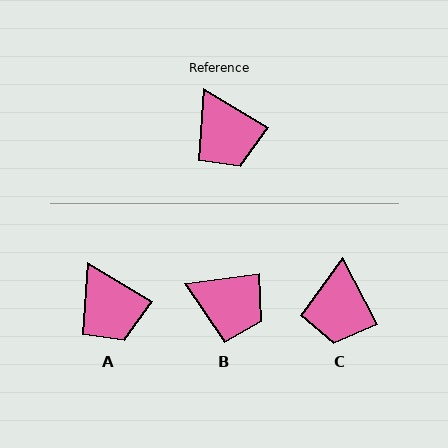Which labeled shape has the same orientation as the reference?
A.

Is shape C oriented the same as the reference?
No, it is off by about 32 degrees.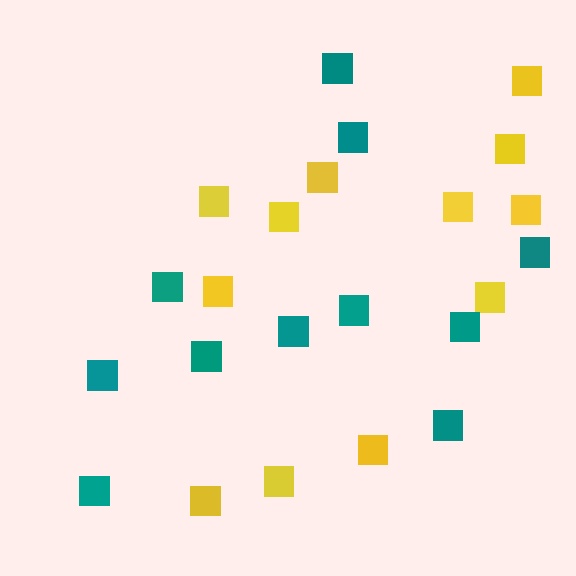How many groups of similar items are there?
There are 2 groups: one group of yellow squares (12) and one group of teal squares (11).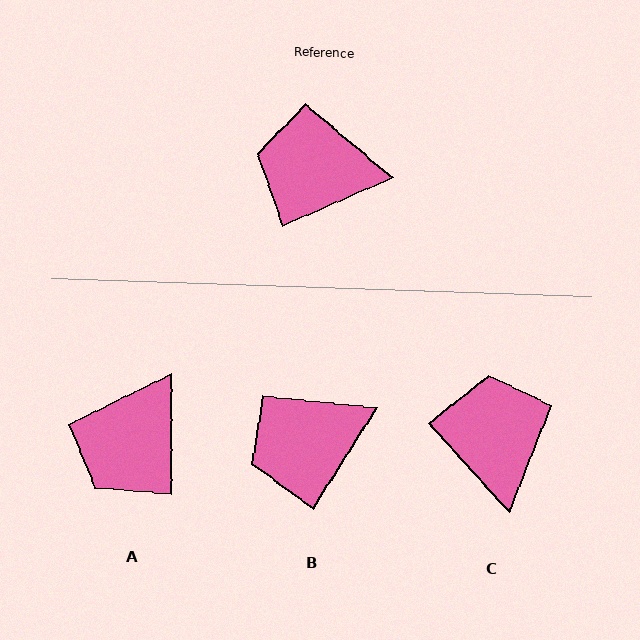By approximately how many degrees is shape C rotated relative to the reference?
Approximately 71 degrees clockwise.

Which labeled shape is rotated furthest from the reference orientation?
C, about 71 degrees away.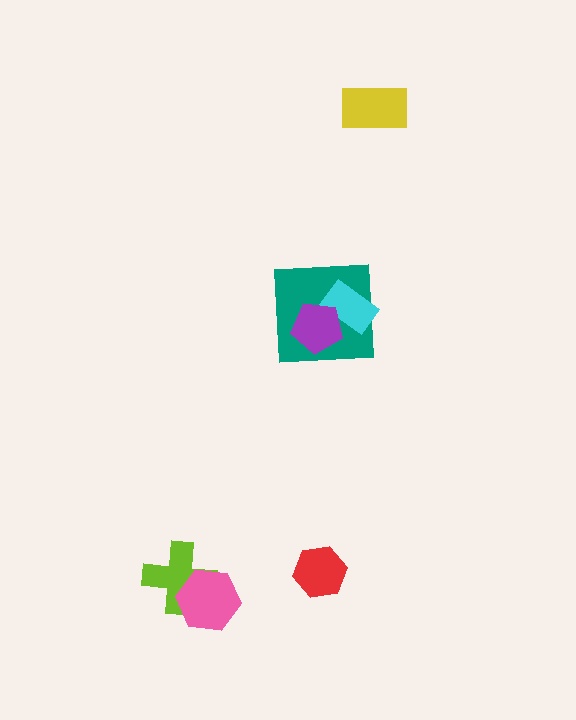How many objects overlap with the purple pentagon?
2 objects overlap with the purple pentagon.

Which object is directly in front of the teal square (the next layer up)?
The cyan rectangle is directly in front of the teal square.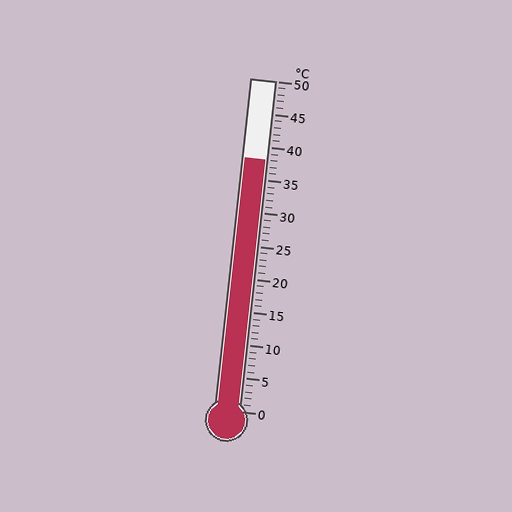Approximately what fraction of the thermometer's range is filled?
The thermometer is filled to approximately 75% of its range.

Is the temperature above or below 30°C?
The temperature is above 30°C.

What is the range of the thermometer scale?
The thermometer scale ranges from 0°C to 50°C.